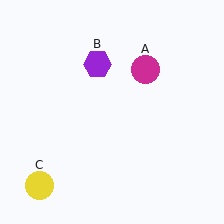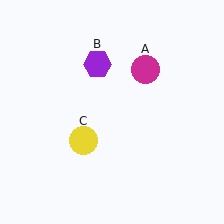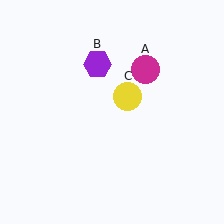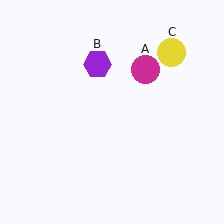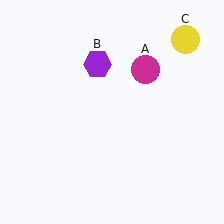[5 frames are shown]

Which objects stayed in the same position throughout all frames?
Magenta circle (object A) and purple hexagon (object B) remained stationary.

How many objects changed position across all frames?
1 object changed position: yellow circle (object C).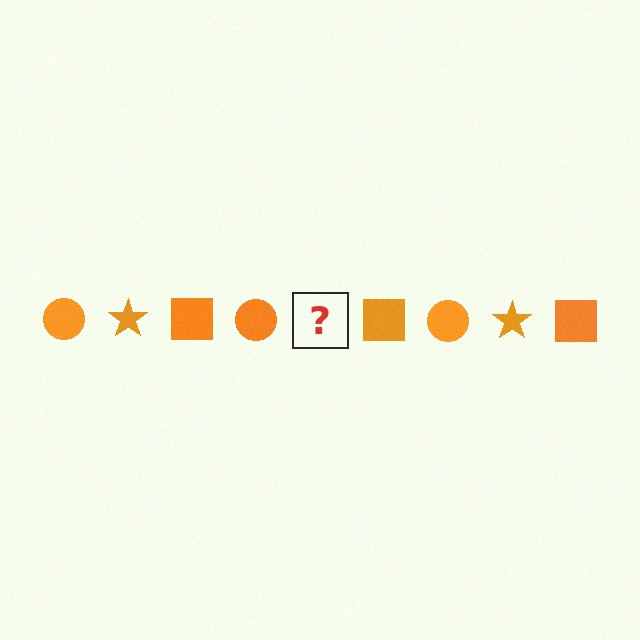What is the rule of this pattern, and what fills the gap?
The rule is that the pattern cycles through circle, star, square shapes in orange. The gap should be filled with an orange star.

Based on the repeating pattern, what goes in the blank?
The blank should be an orange star.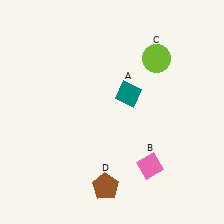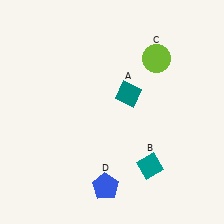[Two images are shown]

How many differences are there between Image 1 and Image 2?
There are 2 differences between the two images.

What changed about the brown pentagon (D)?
In Image 1, D is brown. In Image 2, it changed to blue.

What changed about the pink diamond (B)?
In Image 1, B is pink. In Image 2, it changed to teal.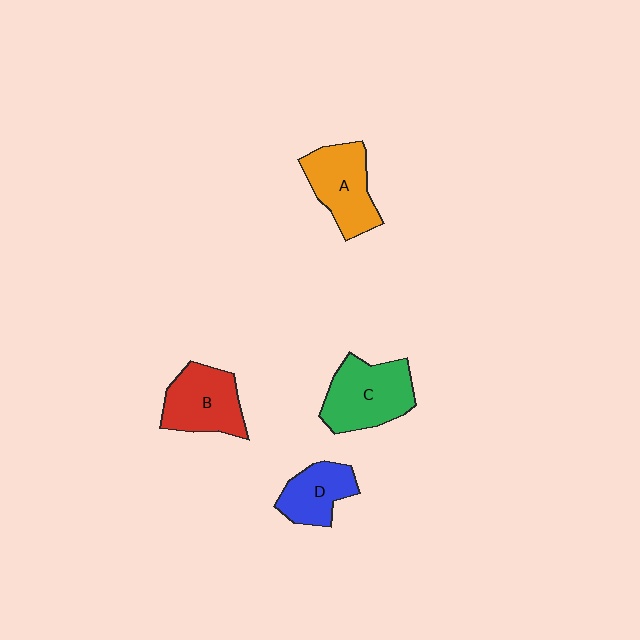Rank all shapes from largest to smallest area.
From largest to smallest: C (green), A (orange), B (red), D (blue).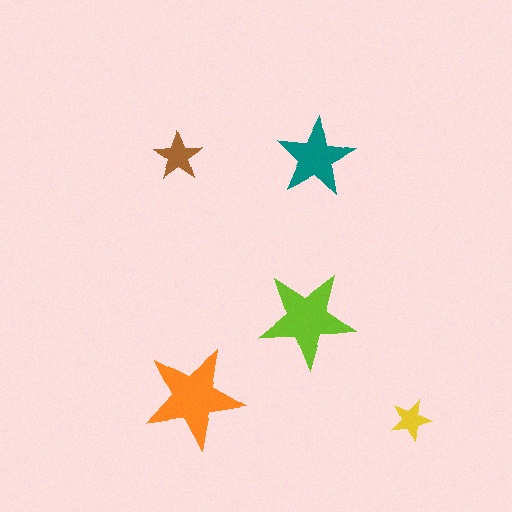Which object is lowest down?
The yellow star is bottommost.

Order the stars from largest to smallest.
the orange one, the lime one, the teal one, the brown one, the yellow one.